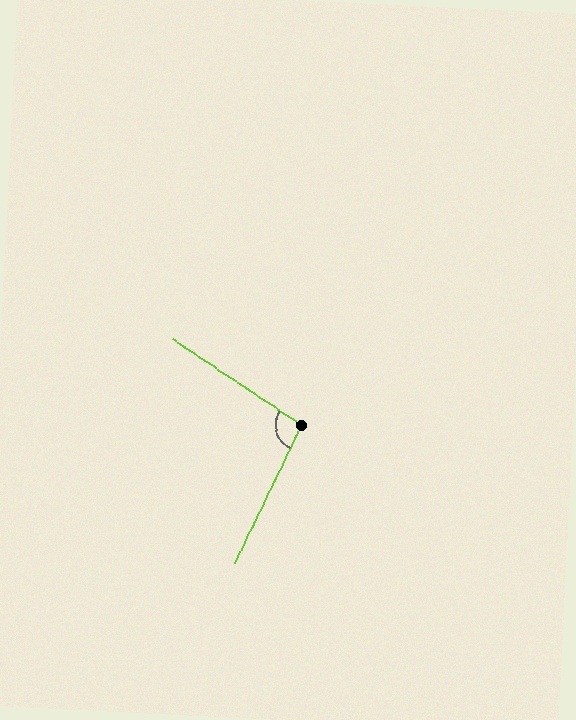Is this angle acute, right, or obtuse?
It is obtuse.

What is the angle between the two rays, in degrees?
Approximately 98 degrees.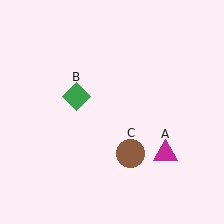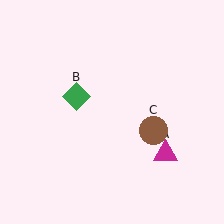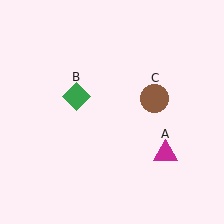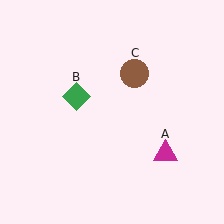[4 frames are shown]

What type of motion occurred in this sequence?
The brown circle (object C) rotated counterclockwise around the center of the scene.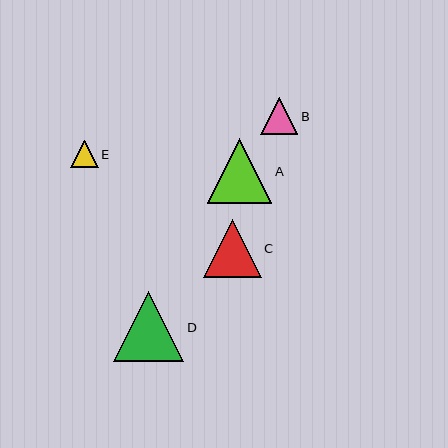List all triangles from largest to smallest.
From largest to smallest: D, A, C, B, E.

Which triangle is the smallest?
Triangle E is the smallest with a size of approximately 27 pixels.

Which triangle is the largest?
Triangle D is the largest with a size of approximately 70 pixels.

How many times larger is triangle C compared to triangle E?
Triangle C is approximately 2.1 times the size of triangle E.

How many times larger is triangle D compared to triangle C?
Triangle D is approximately 1.2 times the size of triangle C.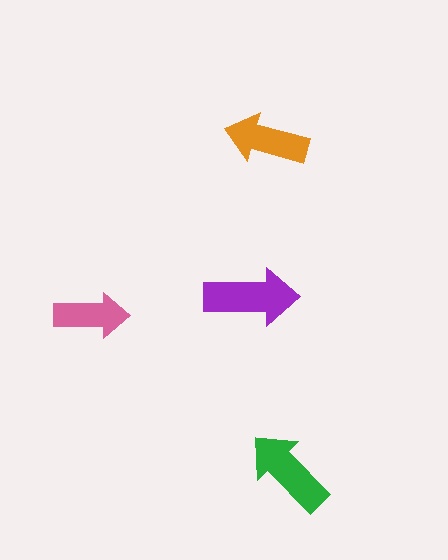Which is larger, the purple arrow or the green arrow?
The purple one.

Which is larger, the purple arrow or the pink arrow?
The purple one.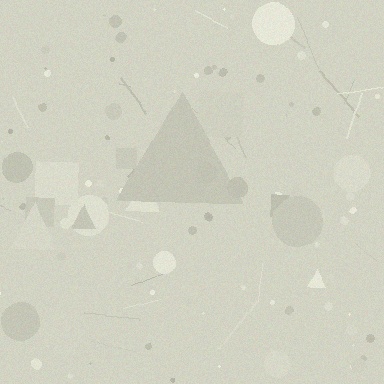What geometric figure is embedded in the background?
A triangle is embedded in the background.